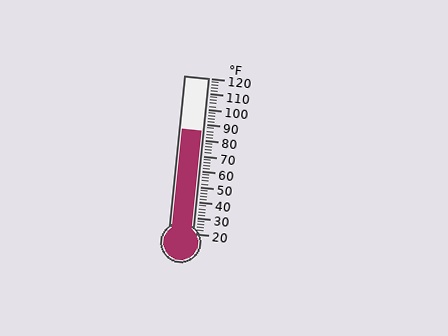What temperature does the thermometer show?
The thermometer shows approximately 86°F.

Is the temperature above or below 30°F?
The temperature is above 30°F.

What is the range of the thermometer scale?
The thermometer scale ranges from 20°F to 120°F.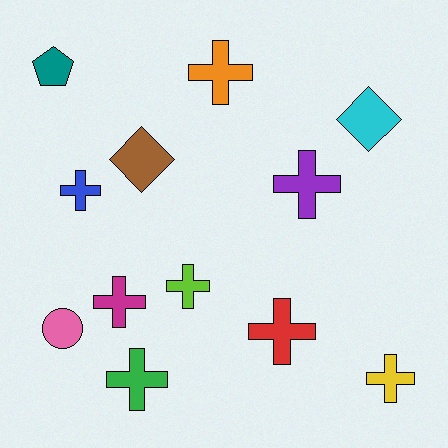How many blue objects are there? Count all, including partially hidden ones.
There is 1 blue object.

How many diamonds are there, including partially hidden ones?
There are 2 diamonds.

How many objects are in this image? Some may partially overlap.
There are 12 objects.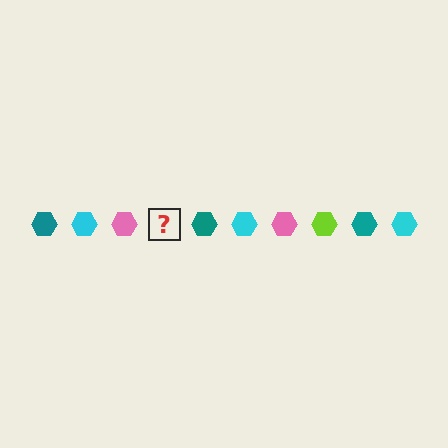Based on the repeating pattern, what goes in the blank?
The blank should be a lime hexagon.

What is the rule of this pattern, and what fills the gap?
The rule is that the pattern cycles through teal, cyan, pink, lime hexagons. The gap should be filled with a lime hexagon.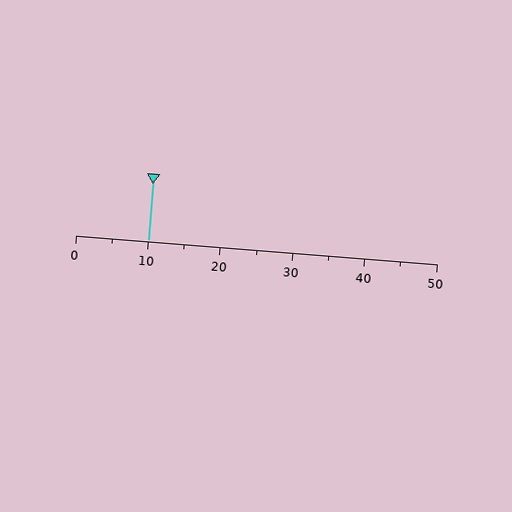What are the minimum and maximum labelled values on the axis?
The axis runs from 0 to 50.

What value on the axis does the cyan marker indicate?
The marker indicates approximately 10.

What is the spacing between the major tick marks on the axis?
The major ticks are spaced 10 apart.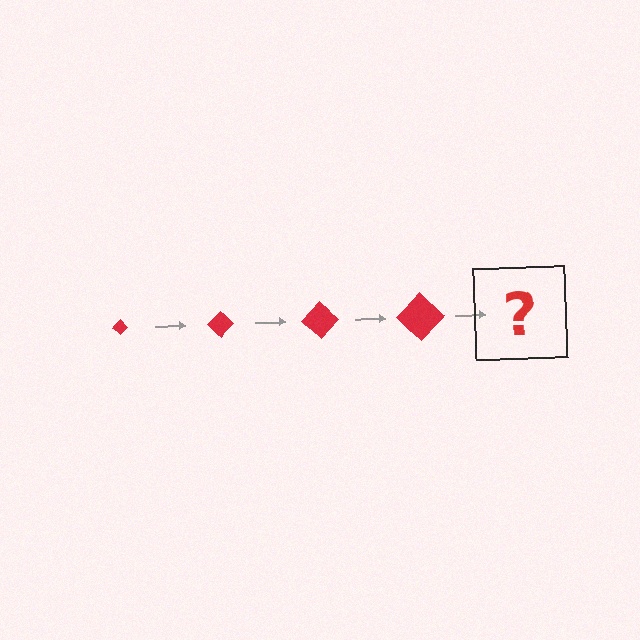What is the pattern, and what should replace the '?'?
The pattern is that the diamond gets progressively larger each step. The '?' should be a red diamond, larger than the previous one.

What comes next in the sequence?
The next element should be a red diamond, larger than the previous one.